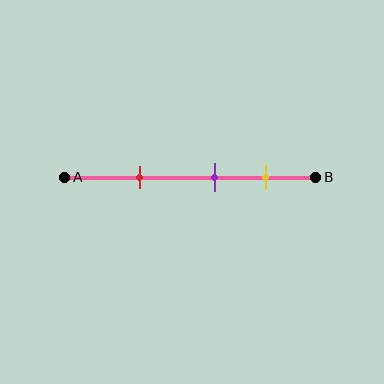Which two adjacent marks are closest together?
The purple and yellow marks are the closest adjacent pair.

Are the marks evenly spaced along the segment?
Yes, the marks are approximately evenly spaced.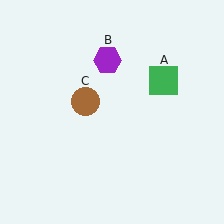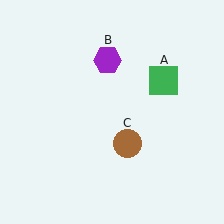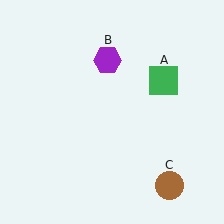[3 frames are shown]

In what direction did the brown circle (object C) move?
The brown circle (object C) moved down and to the right.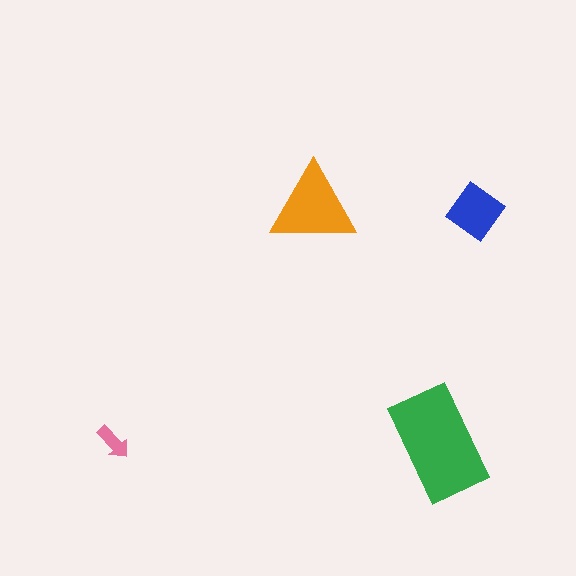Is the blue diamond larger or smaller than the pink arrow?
Larger.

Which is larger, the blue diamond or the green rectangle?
The green rectangle.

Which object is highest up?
The orange triangle is topmost.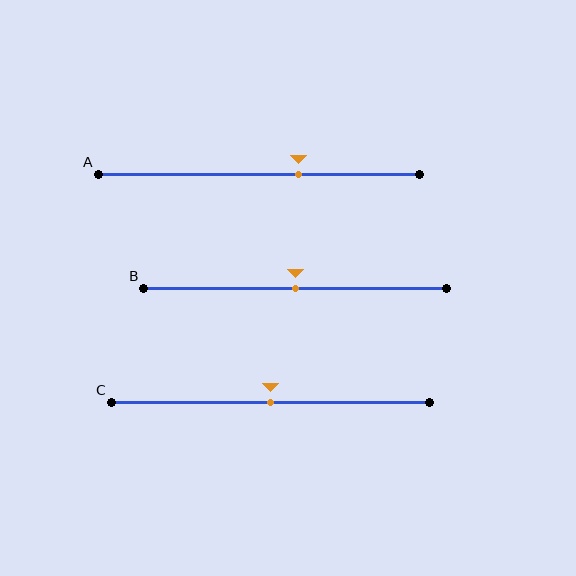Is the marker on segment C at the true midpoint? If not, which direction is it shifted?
Yes, the marker on segment C is at the true midpoint.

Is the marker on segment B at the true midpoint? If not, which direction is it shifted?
Yes, the marker on segment B is at the true midpoint.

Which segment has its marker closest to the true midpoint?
Segment B has its marker closest to the true midpoint.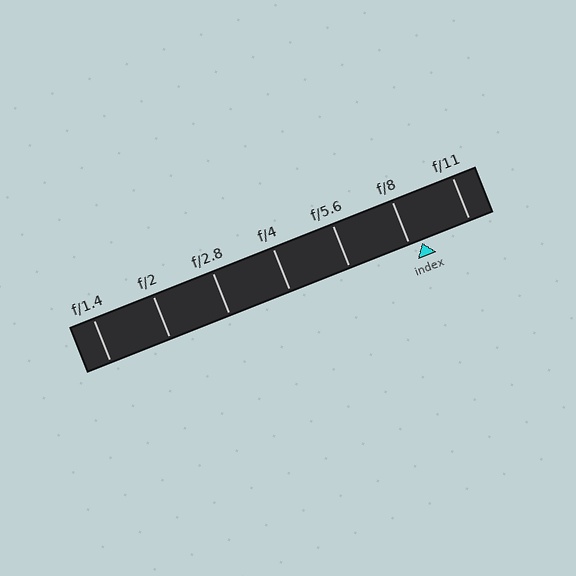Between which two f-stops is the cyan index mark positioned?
The index mark is between f/8 and f/11.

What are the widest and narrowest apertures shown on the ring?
The widest aperture shown is f/1.4 and the narrowest is f/11.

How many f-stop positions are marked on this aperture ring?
There are 7 f-stop positions marked.